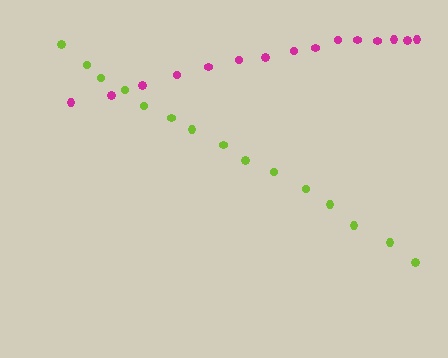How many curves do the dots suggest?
There are 2 distinct paths.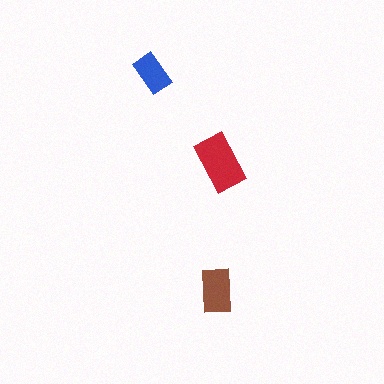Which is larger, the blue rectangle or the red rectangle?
The red one.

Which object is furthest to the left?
The blue rectangle is leftmost.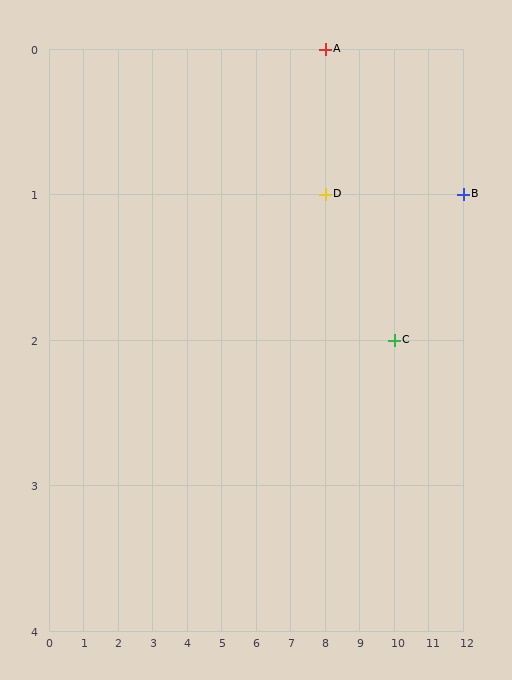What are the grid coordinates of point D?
Point D is at grid coordinates (8, 1).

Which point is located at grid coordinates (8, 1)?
Point D is at (8, 1).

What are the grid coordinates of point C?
Point C is at grid coordinates (10, 2).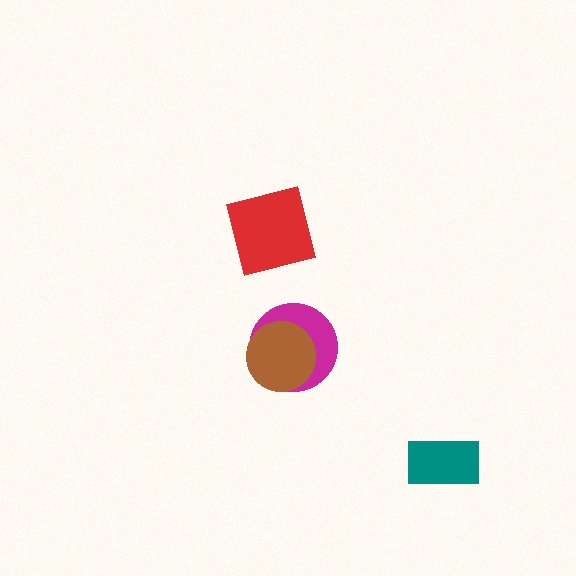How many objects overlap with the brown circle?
1 object overlaps with the brown circle.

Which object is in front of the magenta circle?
The brown circle is in front of the magenta circle.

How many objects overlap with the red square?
0 objects overlap with the red square.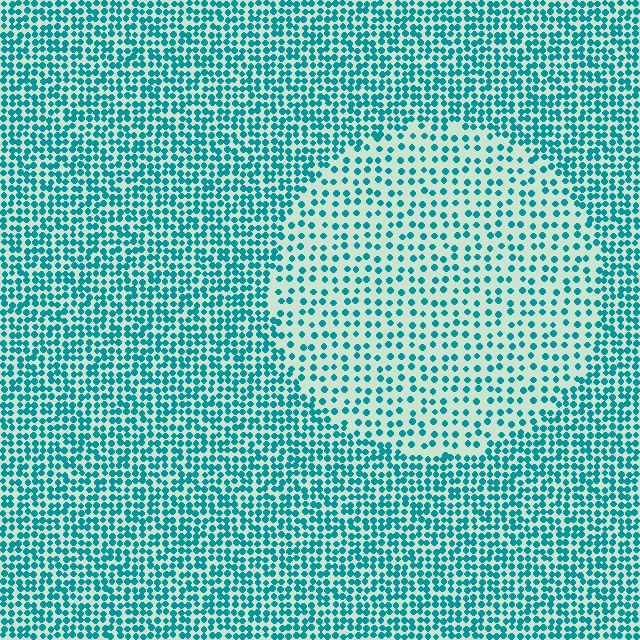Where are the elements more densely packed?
The elements are more densely packed outside the circle boundary.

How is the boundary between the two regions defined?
The boundary is defined by a change in element density (approximately 2.0x ratio). All elements are the same color, size, and shape.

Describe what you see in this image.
The image contains small teal elements arranged at two different densities. A circle-shaped region is visible where the elements are less densely packed than the surrounding area.